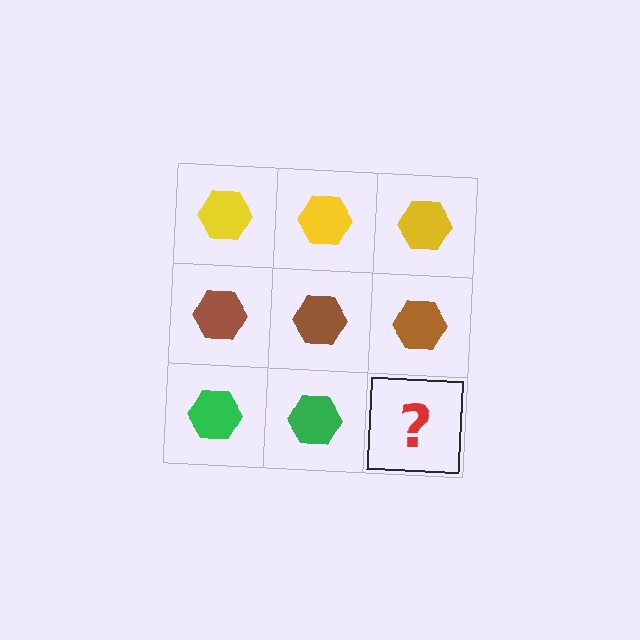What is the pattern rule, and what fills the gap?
The rule is that each row has a consistent color. The gap should be filled with a green hexagon.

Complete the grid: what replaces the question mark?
The question mark should be replaced with a green hexagon.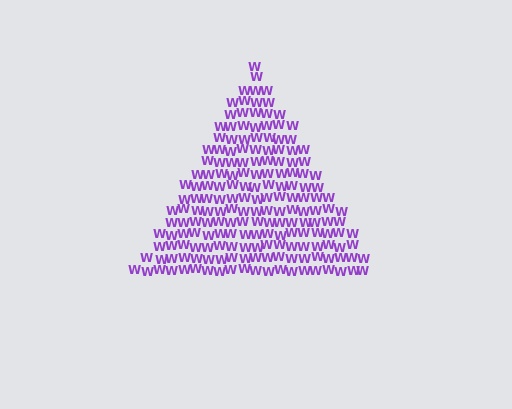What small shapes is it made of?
It is made of small letter W's.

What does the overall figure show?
The overall figure shows a triangle.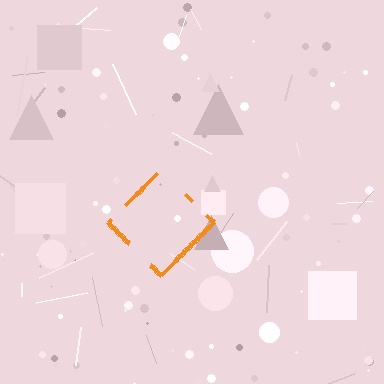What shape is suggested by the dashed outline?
The dashed outline suggests a diamond.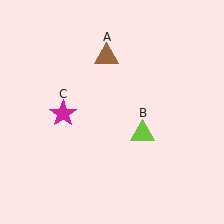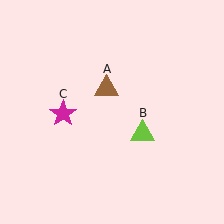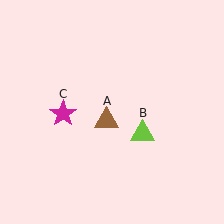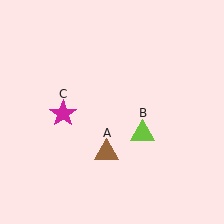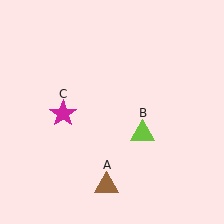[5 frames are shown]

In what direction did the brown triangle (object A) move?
The brown triangle (object A) moved down.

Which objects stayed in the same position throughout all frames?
Lime triangle (object B) and magenta star (object C) remained stationary.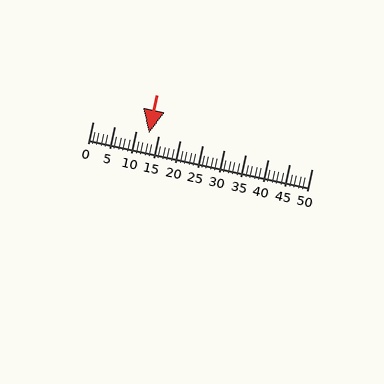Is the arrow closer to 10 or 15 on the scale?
The arrow is closer to 15.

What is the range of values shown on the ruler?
The ruler shows values from 0 to 50.